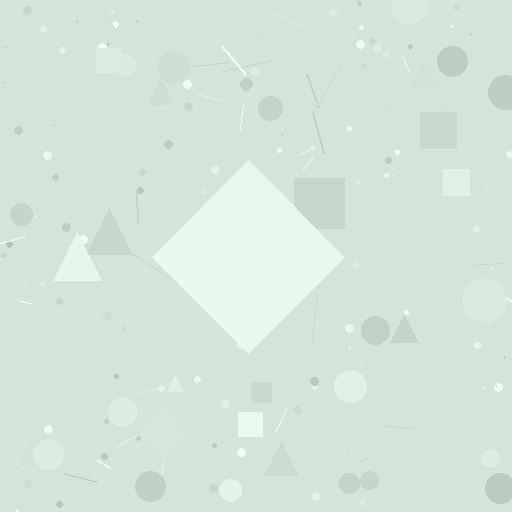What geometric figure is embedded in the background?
A diamond is embedded in the background.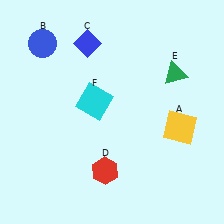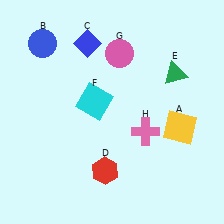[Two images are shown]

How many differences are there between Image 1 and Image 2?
There are 2 differences between the two images.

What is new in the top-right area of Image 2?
A pink circle (G) was added in the top-right area of Image 2.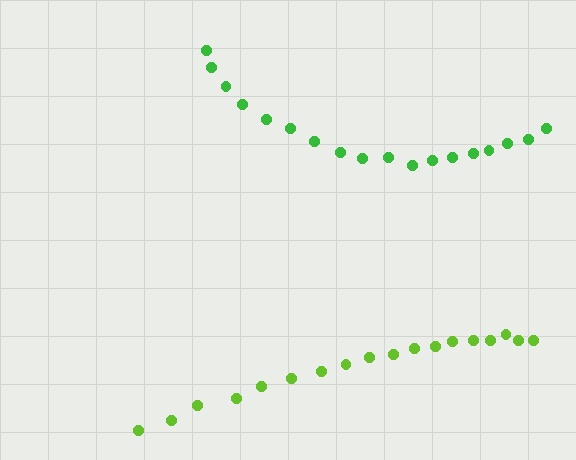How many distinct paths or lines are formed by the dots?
There are 2 distinct paths.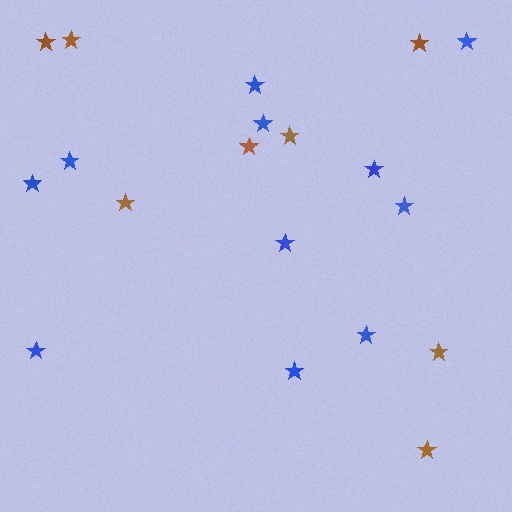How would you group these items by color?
There are 2 groups: one group of blue stars (11) and one group of brown stars (8).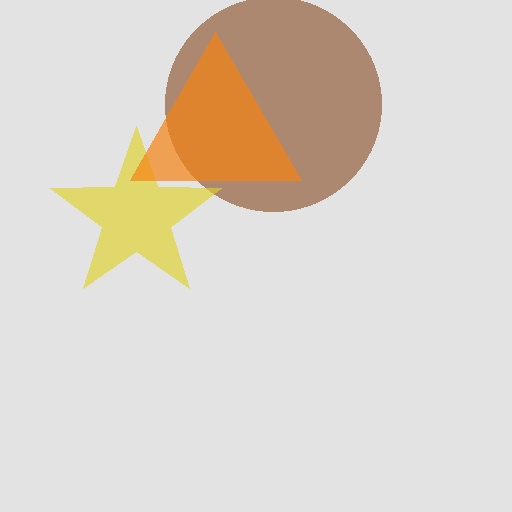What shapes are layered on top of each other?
The layered shapes are: a brown circle, a yellow star, an orange triangle.